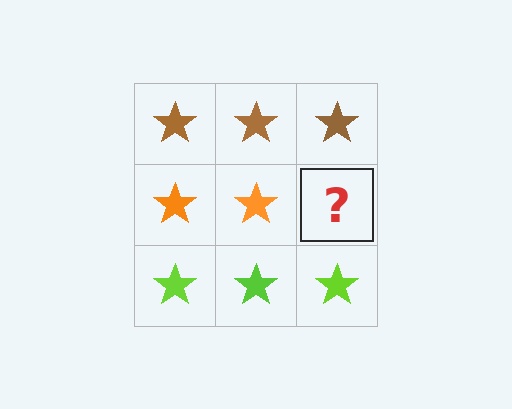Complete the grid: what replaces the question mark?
The question mark should be replaced with an orange star.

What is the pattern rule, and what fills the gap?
The rule is that each row has a consistent color. The gap should be filled with an orange star.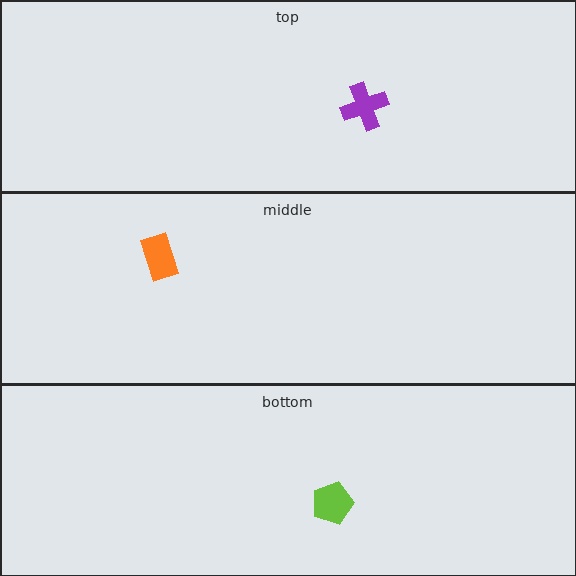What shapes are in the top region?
The purple cross.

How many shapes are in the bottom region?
1.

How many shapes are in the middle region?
1.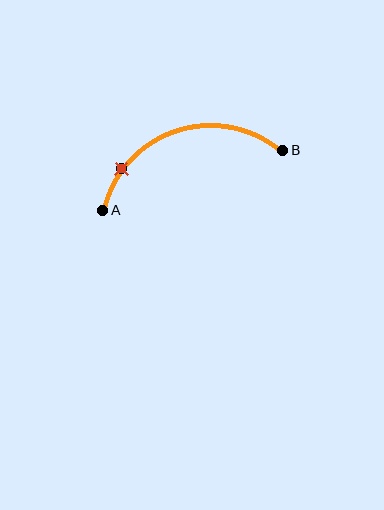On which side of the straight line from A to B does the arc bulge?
The arc bulges above the straight line connecting A and B.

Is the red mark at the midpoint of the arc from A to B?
No. The red mark lies on the arc but is closer to endpoint A. The arc midpoint would be at the point on the curve equidistant along the arc from both A and B.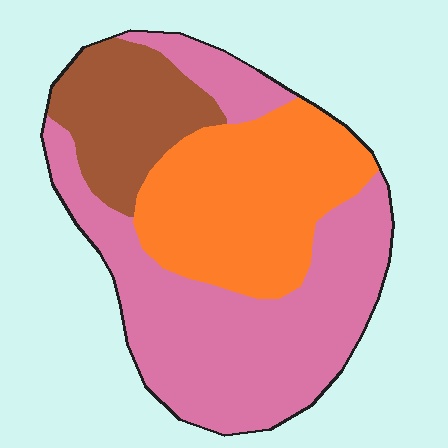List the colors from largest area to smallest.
From largest to smallest: pink, orange, brown.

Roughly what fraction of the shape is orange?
Orange covers 32% of the shape.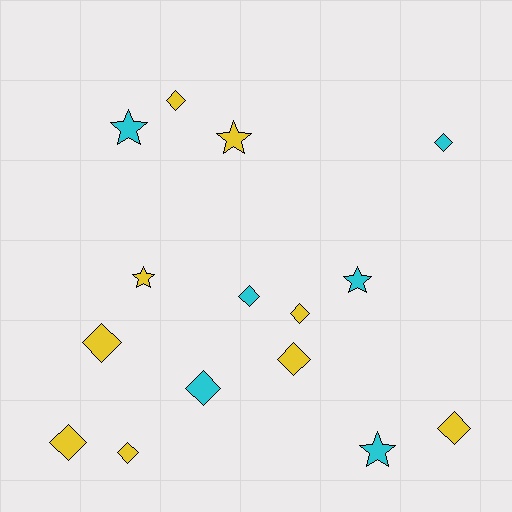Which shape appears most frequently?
Diamond, with 10 objects.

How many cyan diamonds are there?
There are 3 cyan diamonds.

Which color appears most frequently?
Yellow, with 9 objects.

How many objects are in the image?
There are 15 objects.